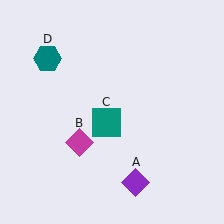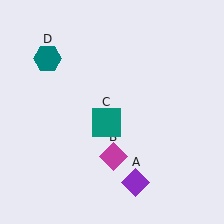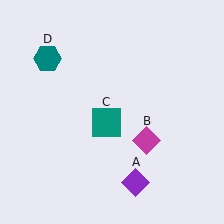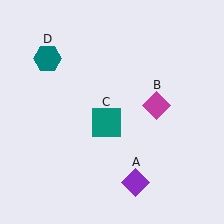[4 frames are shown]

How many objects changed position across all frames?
1 object changed position: magenta diamond (object B).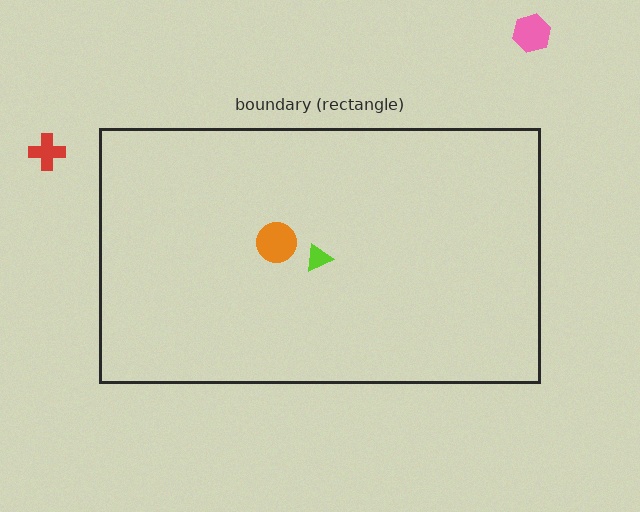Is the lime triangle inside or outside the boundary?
Inside.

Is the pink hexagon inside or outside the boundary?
Outside.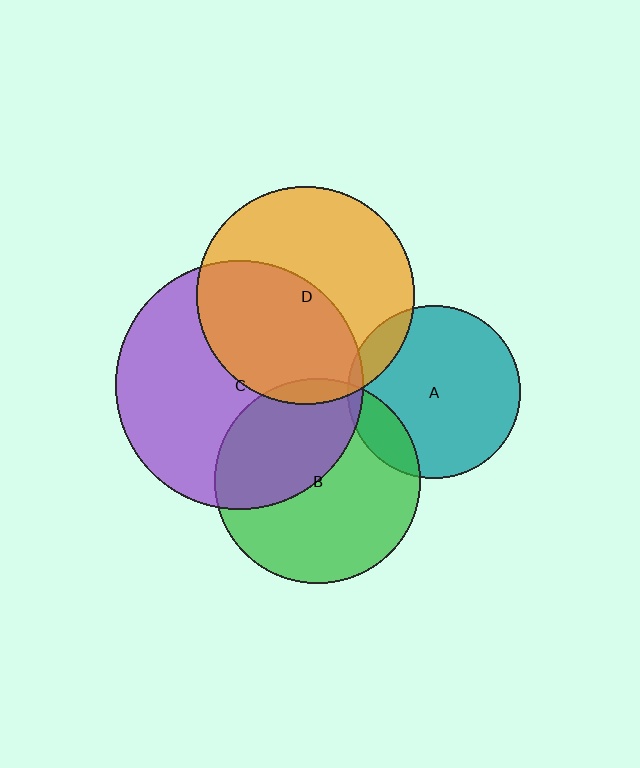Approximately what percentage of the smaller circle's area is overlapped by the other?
Approximately 10%.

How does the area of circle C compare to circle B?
Approximately 1.5 times.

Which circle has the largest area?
Circle C (purple).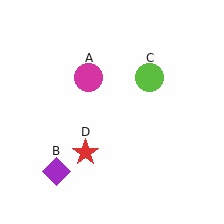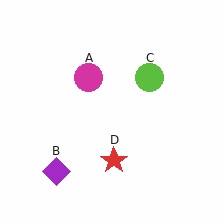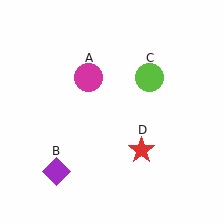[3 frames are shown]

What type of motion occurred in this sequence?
The red star (object D) rotated counterclockwise around the center of the scene.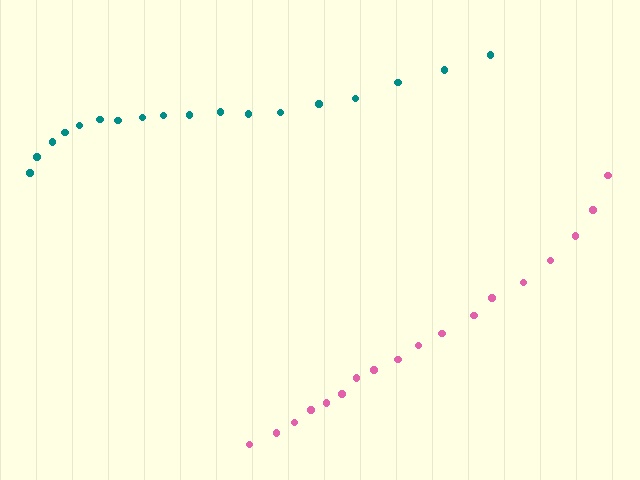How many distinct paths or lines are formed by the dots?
There are 2 distinct paths.